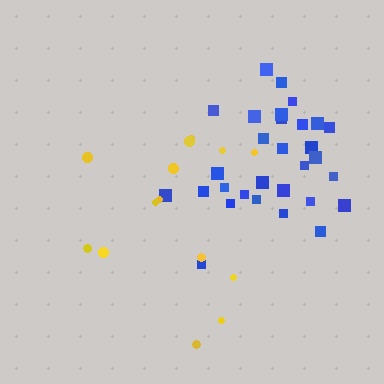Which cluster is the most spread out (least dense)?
Yellow.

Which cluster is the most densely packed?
Blue.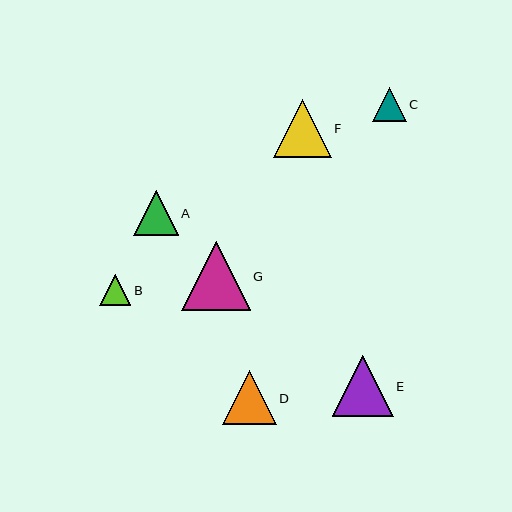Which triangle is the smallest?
Triangle B is the smallest with a size of approximately 31 pixels.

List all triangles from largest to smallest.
From largest to smallest: G, E, F, D, A, C, B.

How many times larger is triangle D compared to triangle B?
Triangle D is approximately 1.7 times the size of triangle B.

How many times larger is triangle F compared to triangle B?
Triangle F is approximately 1.9 times the size of triangle B.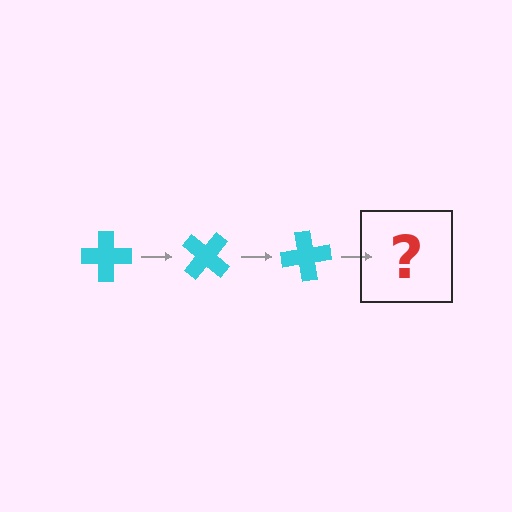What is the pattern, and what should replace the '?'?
The pattern is that the cross rotates 40 degrees each step. The '?' should be a cyan cross rotated 120 degrees.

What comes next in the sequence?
The next element should be a cyan cross rotated 120 degrees.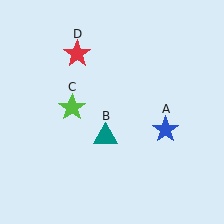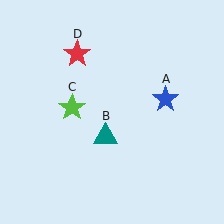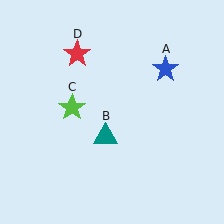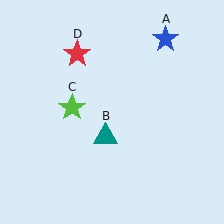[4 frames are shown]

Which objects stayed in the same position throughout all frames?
Teal triangle (object B) and lime star (object C) and red star (object D) remained stationary.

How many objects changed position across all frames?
1 object changed position: blue star (object A).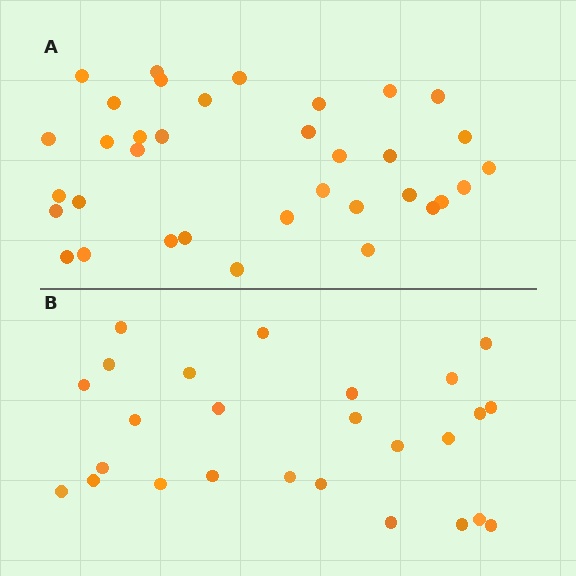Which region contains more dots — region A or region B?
Region A (the top region) has more dots.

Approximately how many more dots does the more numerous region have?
Region A has roughly 8 or so more dots than region B.